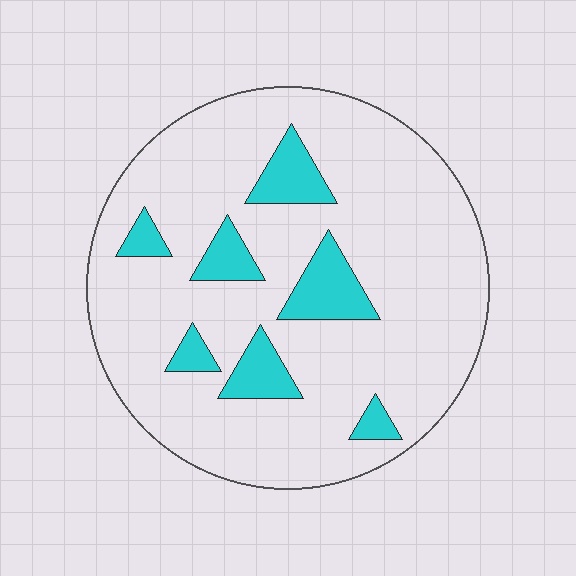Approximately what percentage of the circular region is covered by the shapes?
Approximately 15%.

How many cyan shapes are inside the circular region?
7.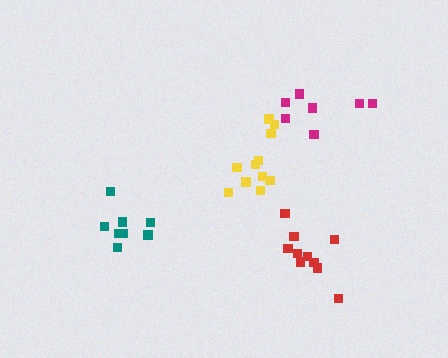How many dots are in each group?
Group 1: 11 dots, Group 2: 8 dots, Group 3: 10 dots, Group 4: 7 dots (36 total).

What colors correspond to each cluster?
The clusters are colored: yellow, teal, red, magenta.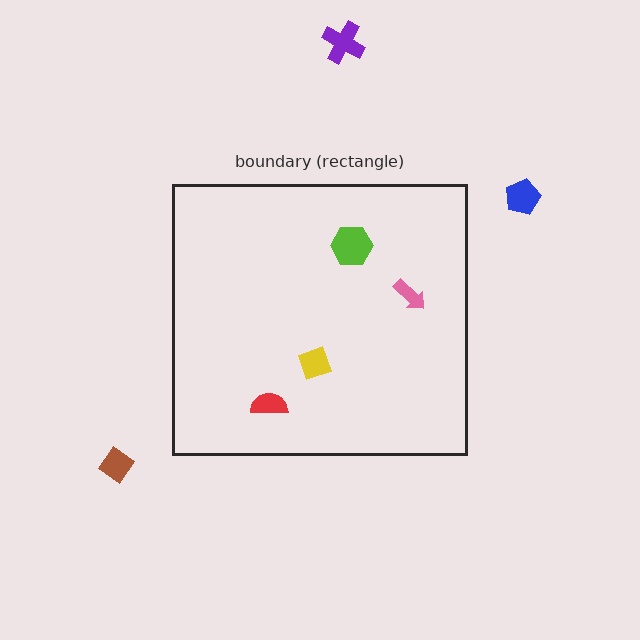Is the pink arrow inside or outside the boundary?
Inside.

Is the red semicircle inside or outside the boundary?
Inside.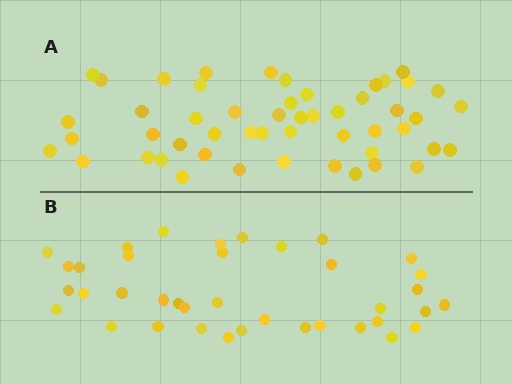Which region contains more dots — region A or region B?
Region A (the top region) has more dots.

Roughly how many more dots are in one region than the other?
Region A has approximately 15 more dots than region B.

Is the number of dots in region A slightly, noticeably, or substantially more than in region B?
Region A has noticeably more, but not dramatically so. The ratio is roughly 1.3 to 1.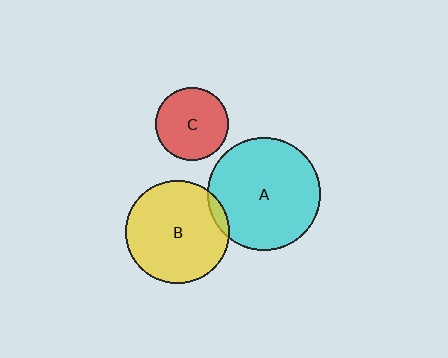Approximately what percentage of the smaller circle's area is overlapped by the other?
Approximately 5%.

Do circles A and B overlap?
Yes.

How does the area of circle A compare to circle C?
Approximately 2.4 times.